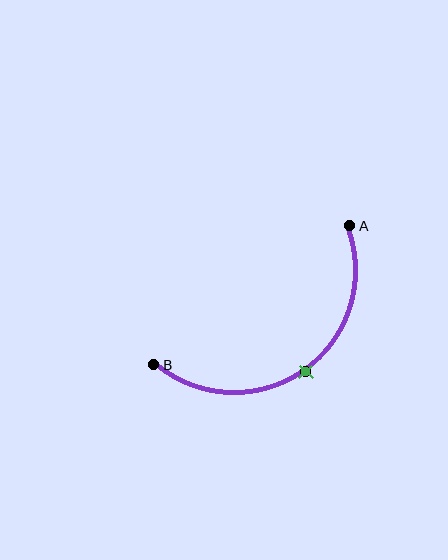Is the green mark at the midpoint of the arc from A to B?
Yes. The green mark lies on the arc at equal arc-length from both A and B — it is the arc midpoint.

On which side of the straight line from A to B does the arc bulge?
The arc bulges below and to the right of the straight line connecting A and B.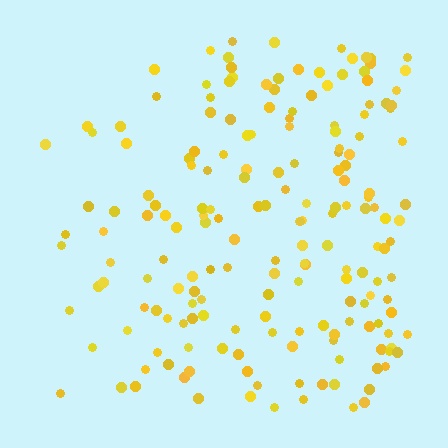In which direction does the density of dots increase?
From left to right, with the right side densest.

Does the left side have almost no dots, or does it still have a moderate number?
Still a moderate number, just noticeably fewer than the right.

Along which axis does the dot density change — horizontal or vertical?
Horizontal.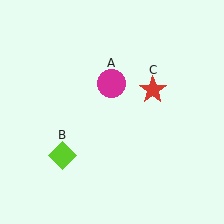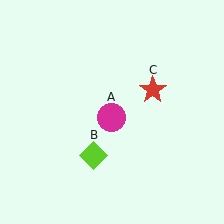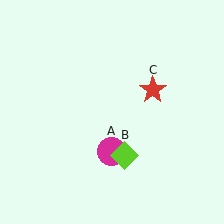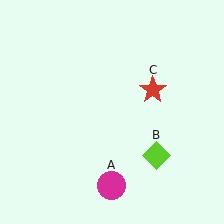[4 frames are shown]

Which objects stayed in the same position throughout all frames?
Red star (object C) remained stationary.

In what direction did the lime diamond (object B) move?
The lime diamond (object B) moved right.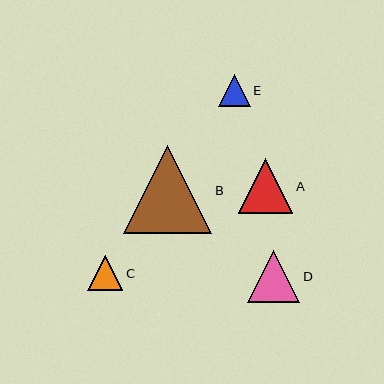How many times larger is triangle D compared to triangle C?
Triangle D is approximately 1.5 times the size of triangle C.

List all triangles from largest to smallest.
From largest to smallest: B, A, D, C, E.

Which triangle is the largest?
Triangle B is the largest with a size of approximately 88 pixels.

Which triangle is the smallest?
Triangle E is the smallest with a size of approximately 32 pixels.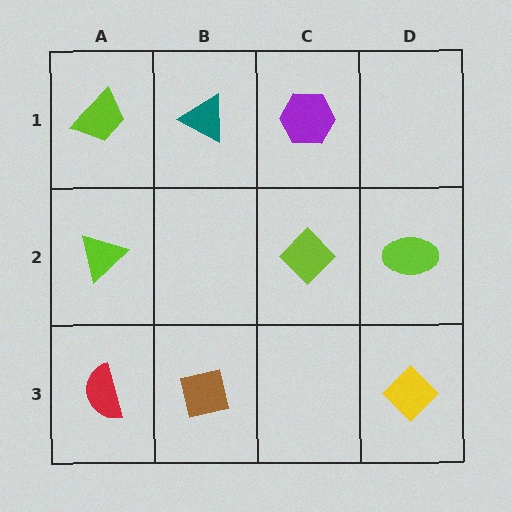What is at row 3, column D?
A yellow diamond.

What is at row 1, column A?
A lime trapezoid.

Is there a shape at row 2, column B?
No, that cell is empty.